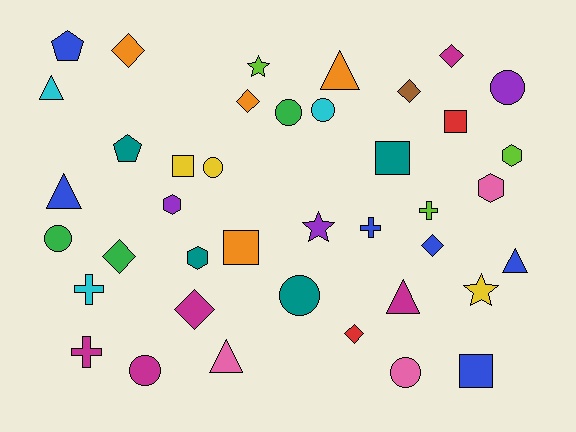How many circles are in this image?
There are 8 circles.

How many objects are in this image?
There are 40 objects.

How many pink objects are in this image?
There are 3 pink objects.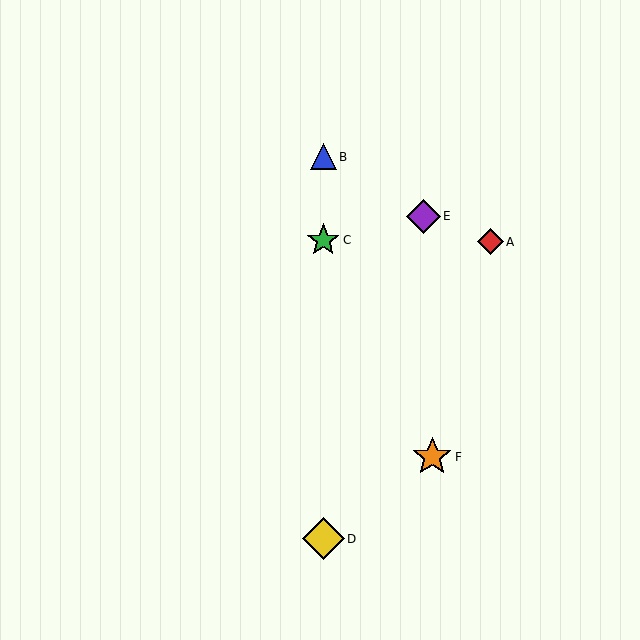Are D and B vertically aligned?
Yes, both are at x≈323.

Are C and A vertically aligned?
No, C is at x≈323 and A is at x≈490.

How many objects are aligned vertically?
3 objects (B, C, D) are aligned vertically.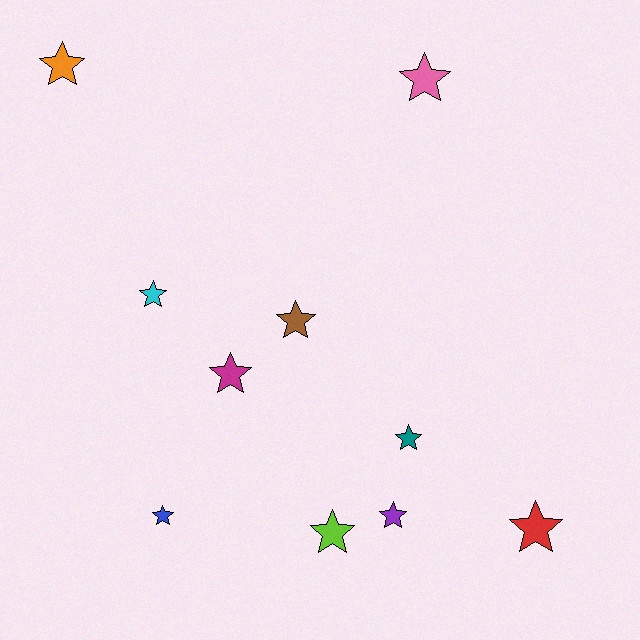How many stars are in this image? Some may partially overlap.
There are 10 stars.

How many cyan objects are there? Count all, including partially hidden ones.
There is 1 cyan object.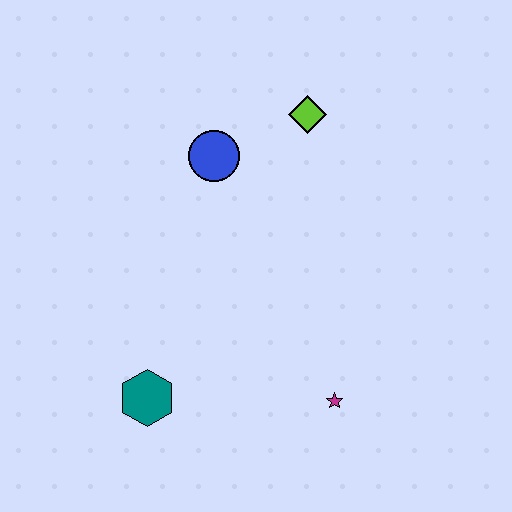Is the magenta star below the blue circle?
Yes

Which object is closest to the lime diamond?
The blue circle is closest to the lime diamond.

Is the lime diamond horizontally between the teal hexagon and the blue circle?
No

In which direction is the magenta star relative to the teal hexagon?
The magenta star is to the right of the teal hexagon.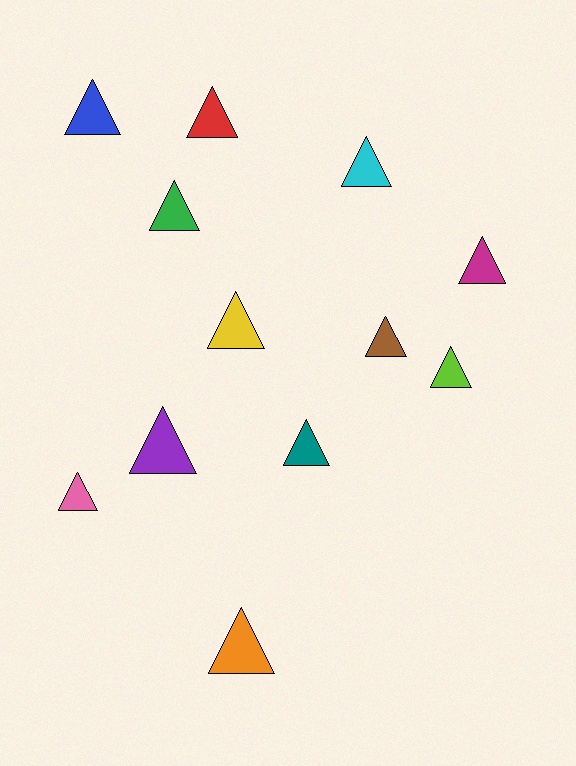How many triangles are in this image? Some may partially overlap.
There are 12 triangles.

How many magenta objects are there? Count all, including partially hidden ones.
There is 1 magenta object.